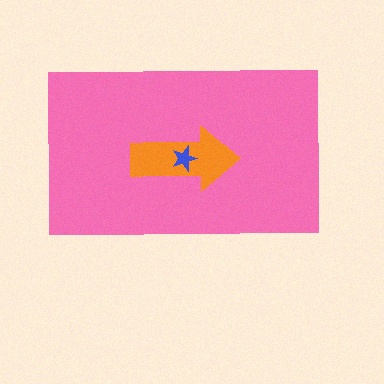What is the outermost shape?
The pink rectangle.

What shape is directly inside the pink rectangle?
The orange arrow.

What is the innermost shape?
The blue star.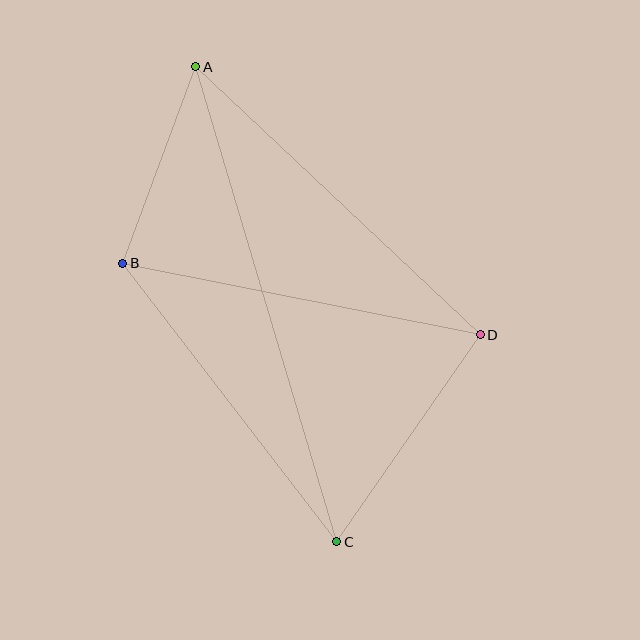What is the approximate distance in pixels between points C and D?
The distance between C and D is approximately 252 pixels.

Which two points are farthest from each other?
Points A and C are farthest from each other.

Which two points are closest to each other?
Points A and B are closest to each other.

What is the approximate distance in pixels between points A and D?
The distance between A and D is approximately 391 pixels.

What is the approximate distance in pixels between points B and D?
The distance between B and D is approximately 364 pixels.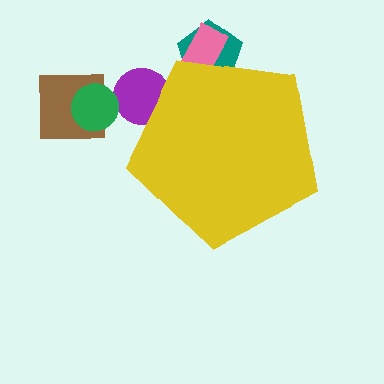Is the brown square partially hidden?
No, the brown square is fully visible.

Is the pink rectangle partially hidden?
Yes, the pink rectangle is partially hidden behind the yellow pentagon.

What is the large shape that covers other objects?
A yellow pentagon.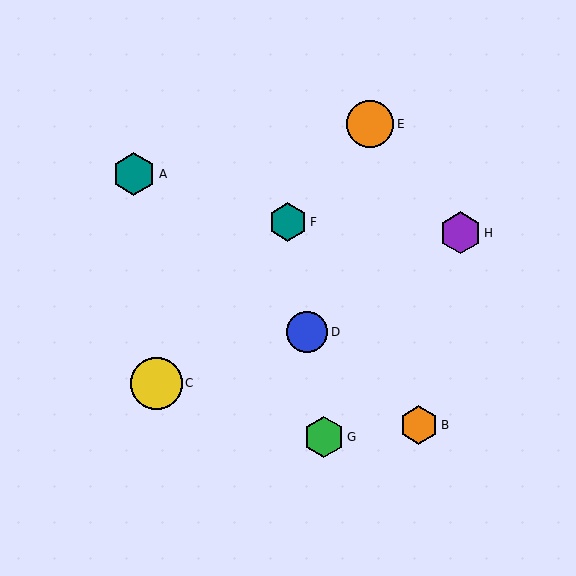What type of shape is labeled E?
Shape E is an orange circle.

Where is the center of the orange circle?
The center of the orange circle is at (370, 124).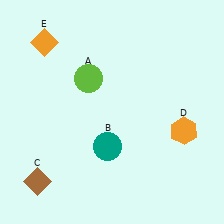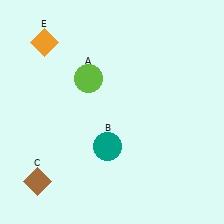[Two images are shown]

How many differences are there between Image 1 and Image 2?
There is 1 difference between the two images.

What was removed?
The orange hexagon (D) was removed in Image 2.